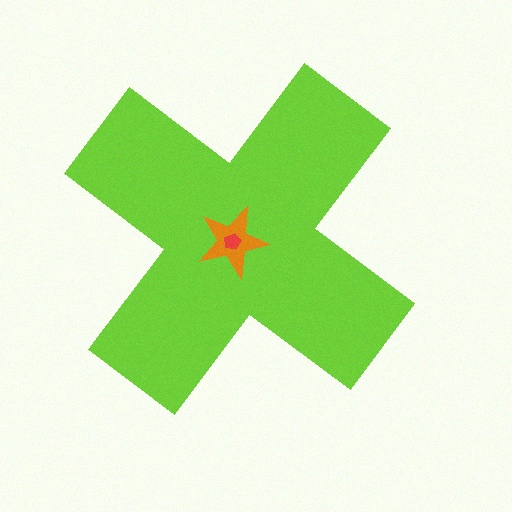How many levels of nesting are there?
3.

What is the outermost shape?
The lime cross.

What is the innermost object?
The red pentagon.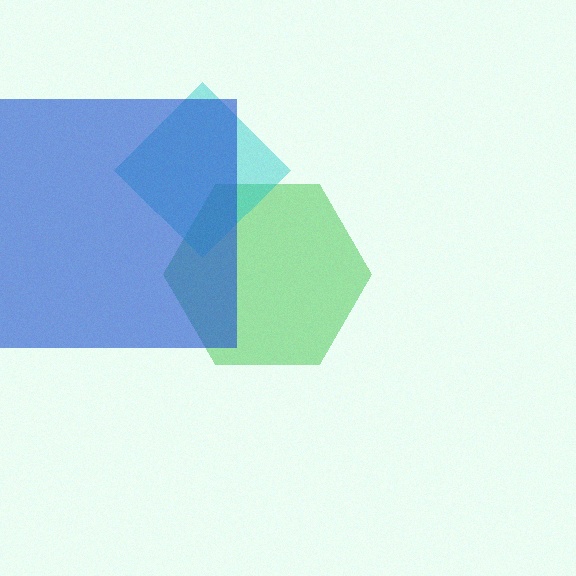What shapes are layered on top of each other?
The layered shapes are: a green hexagon, a cyan diamond, a blue square.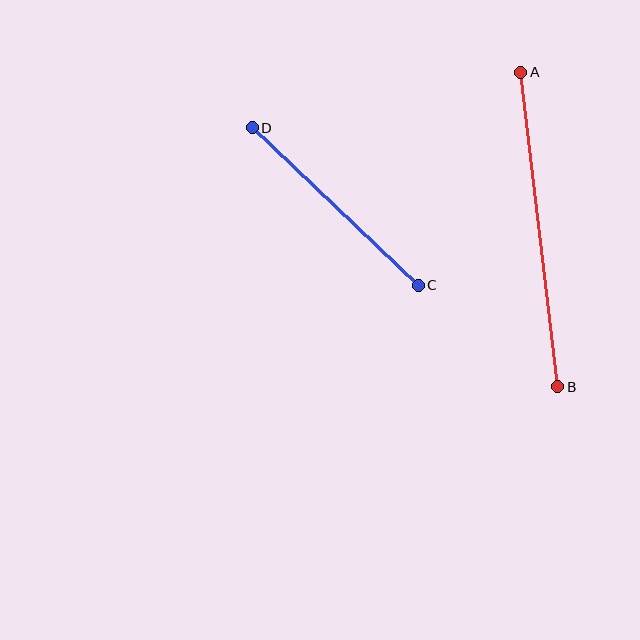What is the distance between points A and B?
The distance is approximately 317 pixels.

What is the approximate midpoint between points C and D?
The midpoint is at approximately (335, 206) pixels.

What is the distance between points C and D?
The distance is approximately 229 pixels.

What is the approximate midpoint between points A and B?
The midpoint is at approximately (539, 229) pixels.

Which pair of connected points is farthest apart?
Points A and B are farthest apart.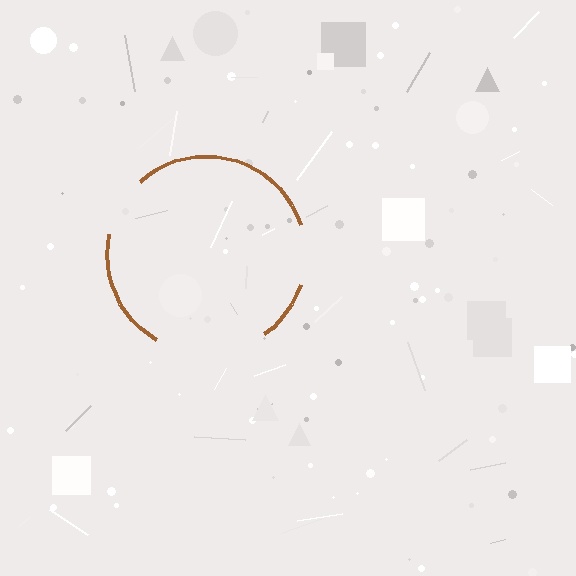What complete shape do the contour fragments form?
The contour fragments form a circle.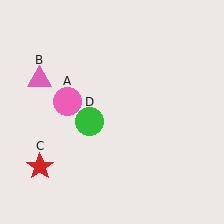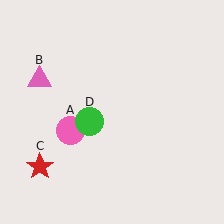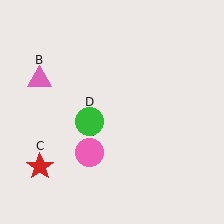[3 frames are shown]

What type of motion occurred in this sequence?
The pink circle (object A) rotated counterclockwise around the center of the scene.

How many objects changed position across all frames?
1 object changed position: pink circle (object A).